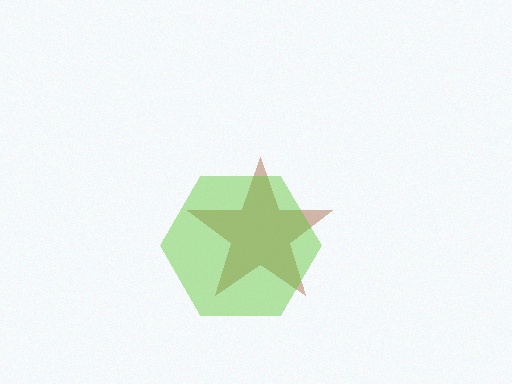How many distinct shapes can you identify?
There are 2 distinct shapes: a brown star, a lime hexagon.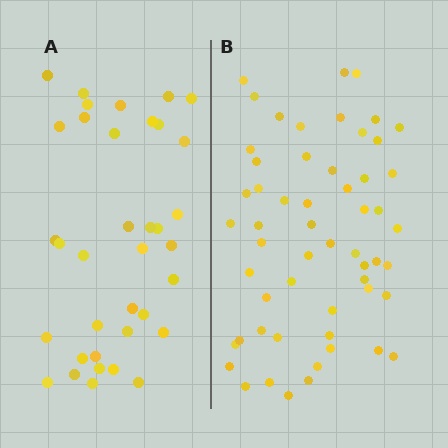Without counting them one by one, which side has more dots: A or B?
Region B (the right region) has more dots.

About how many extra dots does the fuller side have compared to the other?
Region B has approximately 20 more dots than region A.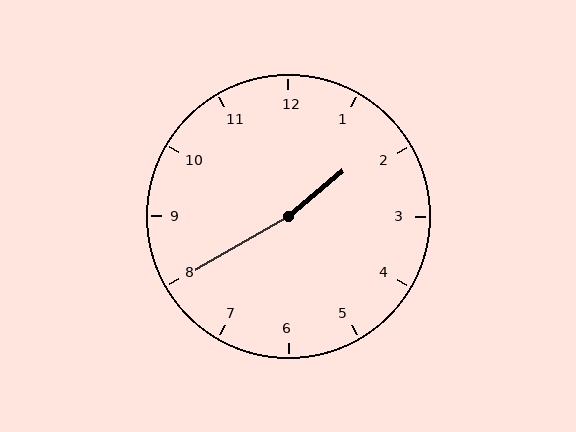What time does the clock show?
1:40.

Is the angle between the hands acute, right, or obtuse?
It is obtuse.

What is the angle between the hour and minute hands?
Approximately 170 degrees.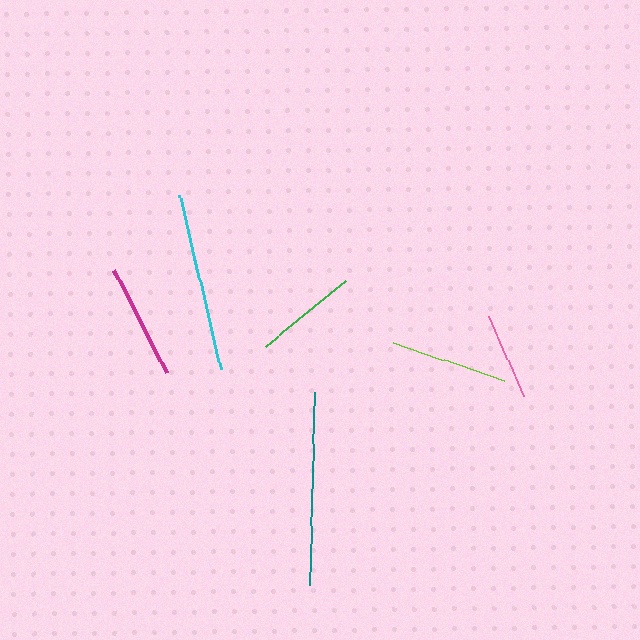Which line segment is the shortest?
The pink line is the shortest at approximately 86 pixels.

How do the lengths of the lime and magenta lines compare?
The lime and magenta lines are approximately the same length.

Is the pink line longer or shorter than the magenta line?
The magenta line is longer than the pink line.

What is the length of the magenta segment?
The magenta segment is approximately 115 pixels long.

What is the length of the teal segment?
The teal segment is approximately 193 pixels long.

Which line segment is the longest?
The teal line is the longest at approximately 193 pixels.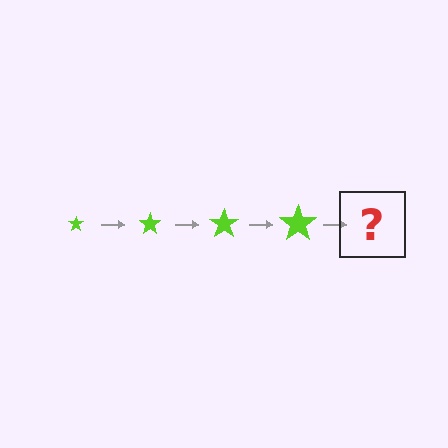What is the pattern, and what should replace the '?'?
The pattern is that the star gets progressively larger each step. The '?' should be a lime star, larger than the previous one.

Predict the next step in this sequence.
The next step is a lime star, larger than the previous one.